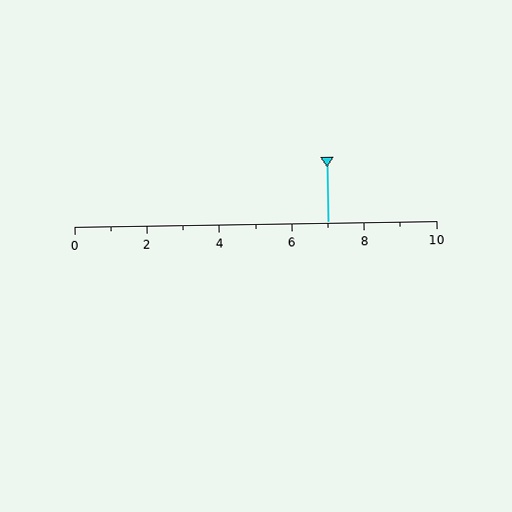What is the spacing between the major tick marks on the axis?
The major ticks are spaced 2 apart.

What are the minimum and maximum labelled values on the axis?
The axis runs from 0 to 10.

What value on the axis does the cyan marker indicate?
The marker indicates approximately 7.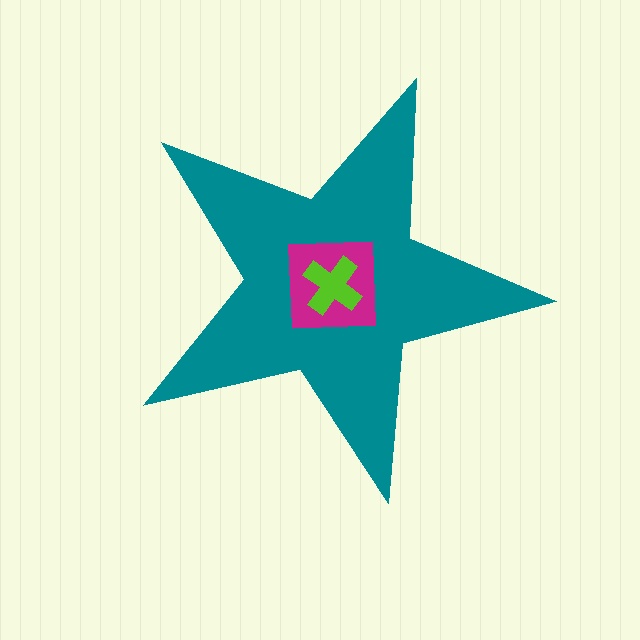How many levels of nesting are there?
3.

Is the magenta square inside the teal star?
Yes.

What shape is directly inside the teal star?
The magenta square.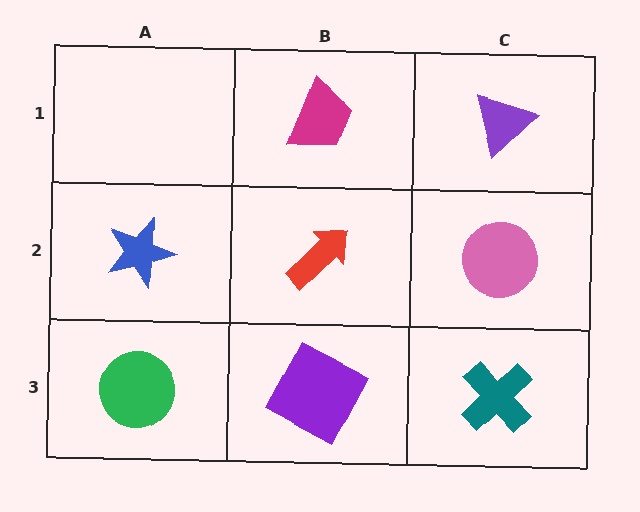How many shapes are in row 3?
3 shapes.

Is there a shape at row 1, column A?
No, that cell is empty.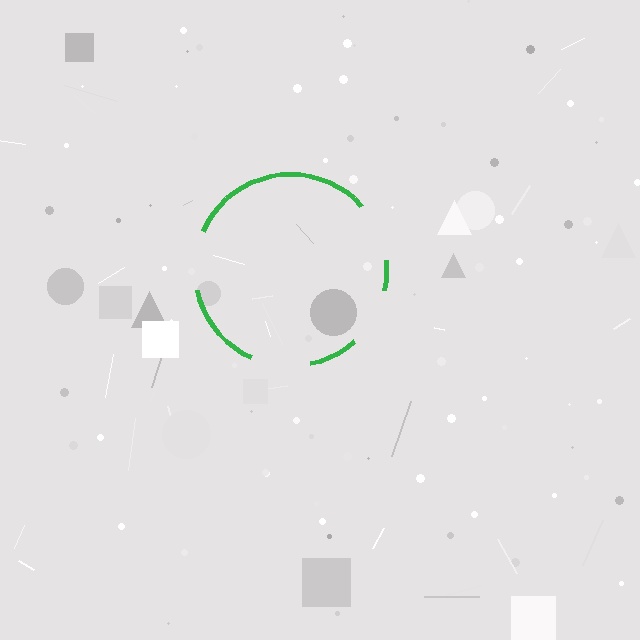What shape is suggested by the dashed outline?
The dashed outline suggests a circle.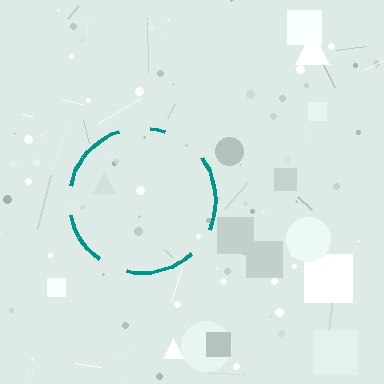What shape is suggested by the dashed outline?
The dashed outline suggests a circle.